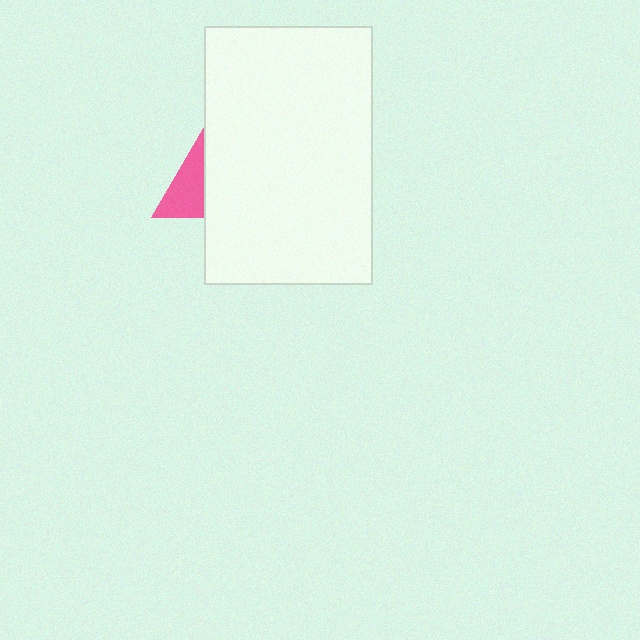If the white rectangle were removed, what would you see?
You would see the complete pink triangle.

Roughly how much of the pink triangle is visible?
A small part of it is visible (roughly 31%).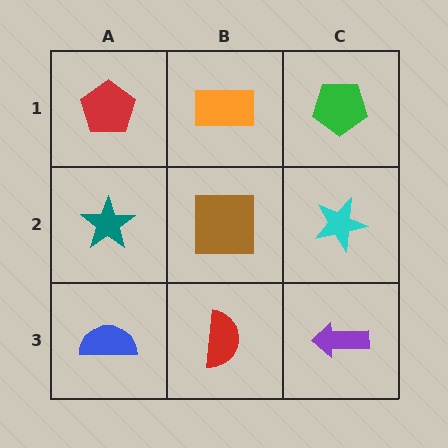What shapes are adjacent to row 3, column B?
A brown square (row 2, column B), a blue semicircle (row 3, column A), a purple arrow (row 3, column C).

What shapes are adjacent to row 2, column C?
A green pentagon (row 1, column C), a purple arrow (row 3, column C), a brown square (row 2, column B).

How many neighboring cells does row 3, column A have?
2.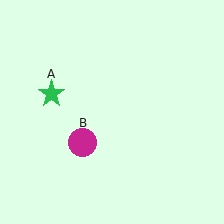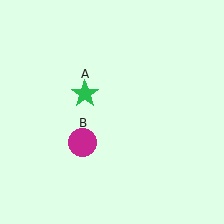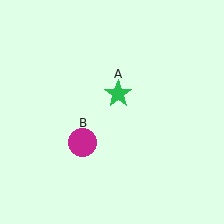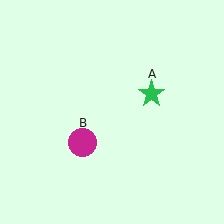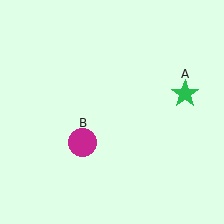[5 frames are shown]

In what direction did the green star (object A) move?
The green star (object A) moved right.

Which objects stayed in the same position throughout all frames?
Magenta circle (object B) remained stationary.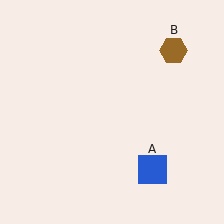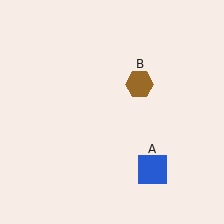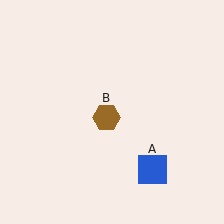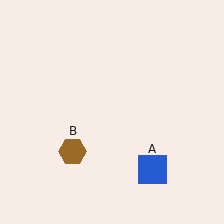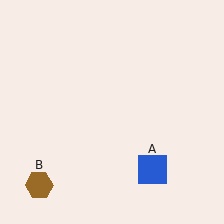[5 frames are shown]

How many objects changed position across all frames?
1 object changed position: brown hexagon (object B).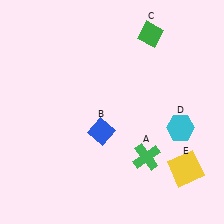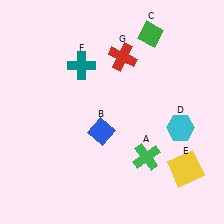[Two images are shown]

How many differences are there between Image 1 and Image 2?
There are 2 differences between the two images.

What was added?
A teal cross (F), a red cross (G) were added in Image 2.